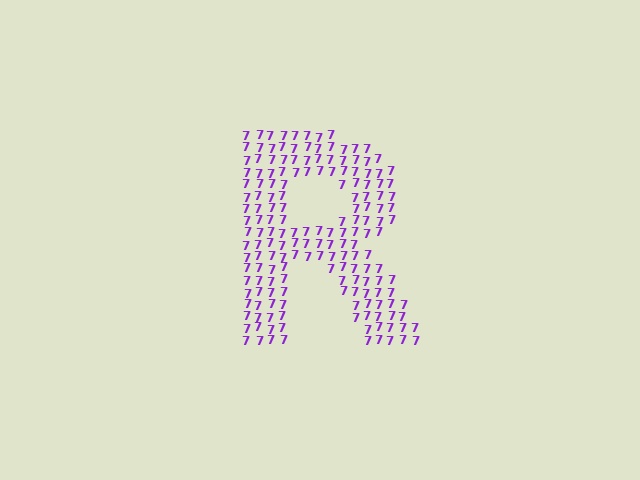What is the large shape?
The large shape is the letter R.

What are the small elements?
The small elements are digit 7's.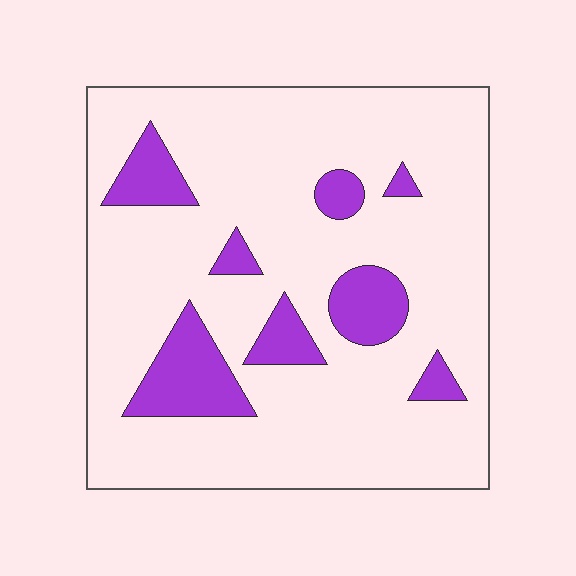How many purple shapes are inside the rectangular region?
8.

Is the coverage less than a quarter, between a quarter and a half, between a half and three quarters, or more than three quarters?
Less than a quarter.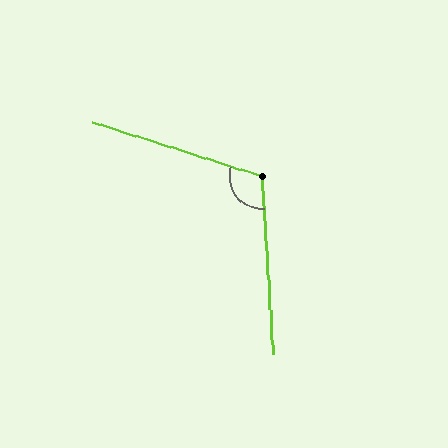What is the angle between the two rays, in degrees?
Approximately 112 degrees.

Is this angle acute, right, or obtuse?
It is obtuse.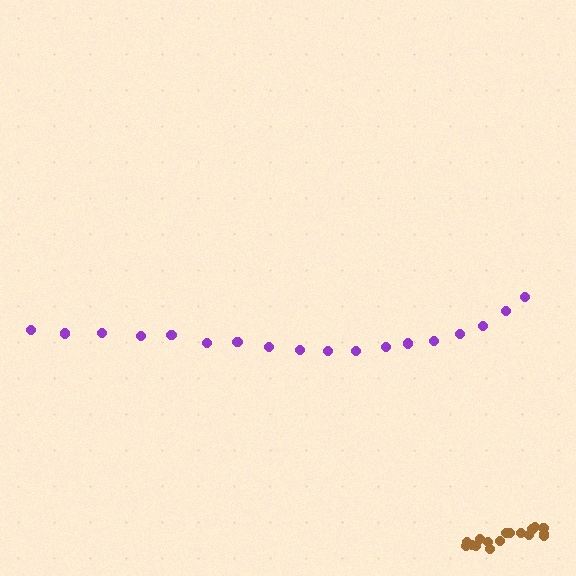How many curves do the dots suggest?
There are 2 distinct paths.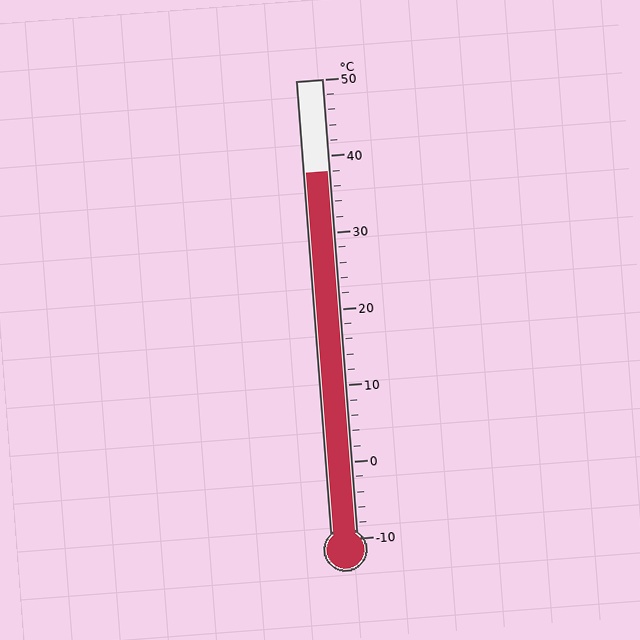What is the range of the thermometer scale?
The thermometer scale ranges from -10°C to 50°C.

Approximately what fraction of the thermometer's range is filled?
The thermometer is filled to approximately 80% of its range.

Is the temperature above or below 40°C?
The temperature is below 40°C.